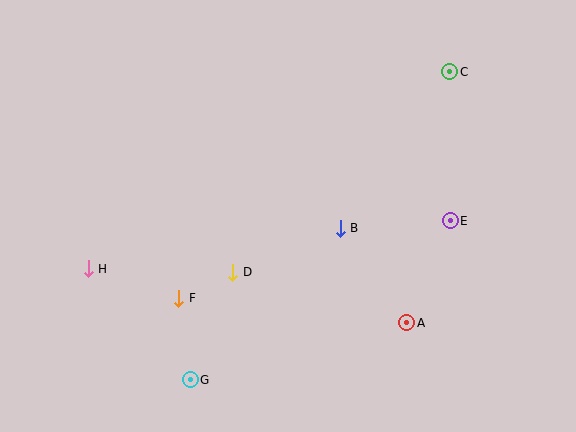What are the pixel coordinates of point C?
Point C is at (450, 72).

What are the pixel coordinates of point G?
Point G is at (190, 380).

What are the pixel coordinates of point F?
Point F is at (179, 298).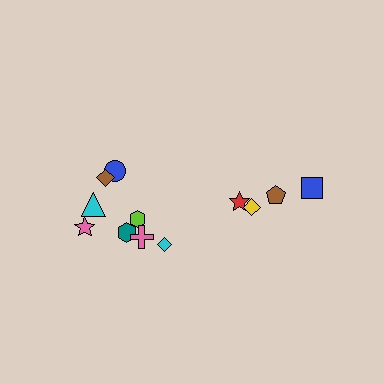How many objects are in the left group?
There are 8 objects.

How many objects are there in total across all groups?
There are 12 objects.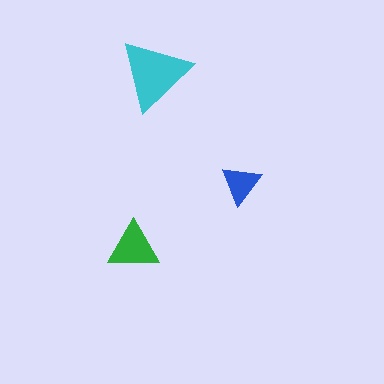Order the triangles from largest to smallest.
the cyan one, the green one, the blue one.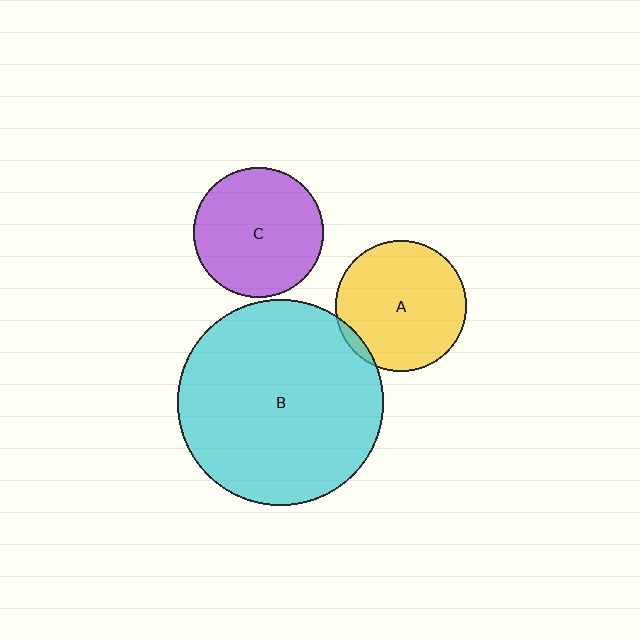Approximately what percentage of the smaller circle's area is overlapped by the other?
Approximately 5%.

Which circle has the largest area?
Circle B (cyan).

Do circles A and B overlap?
Yes.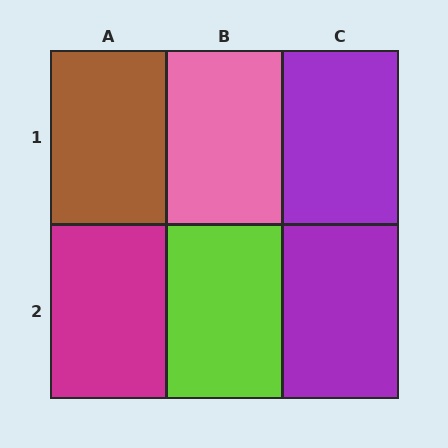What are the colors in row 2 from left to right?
Magenta, lime, purple.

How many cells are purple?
2 cells are purple.